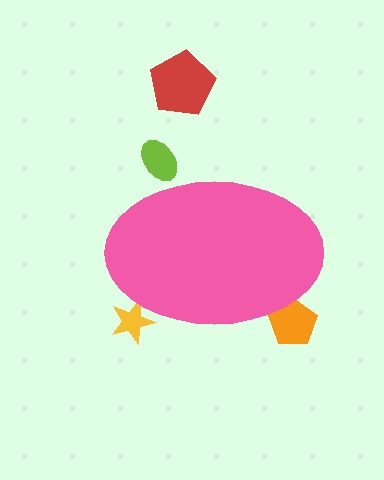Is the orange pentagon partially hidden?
Yes, the orange pentagon is partially hidden behind the pink ellipse.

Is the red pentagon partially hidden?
No, the red pentagon is fully visible.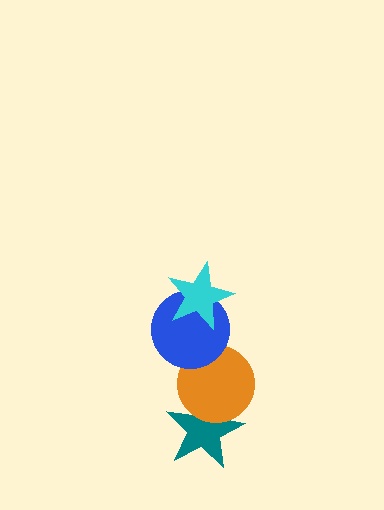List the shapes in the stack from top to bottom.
From top to bottom: the cyan star, the blue circle, the orange circle, the teal star.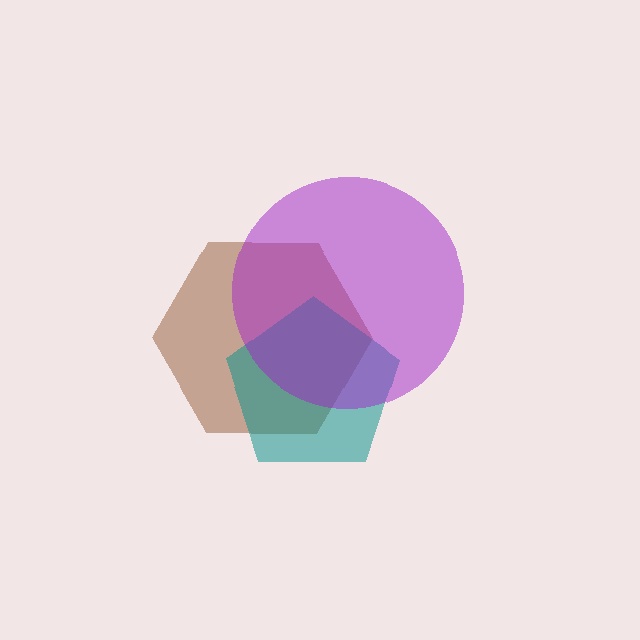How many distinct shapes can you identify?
There are 3 distinct shapes: a brown hexagon, a teal pentagon, a purple circle.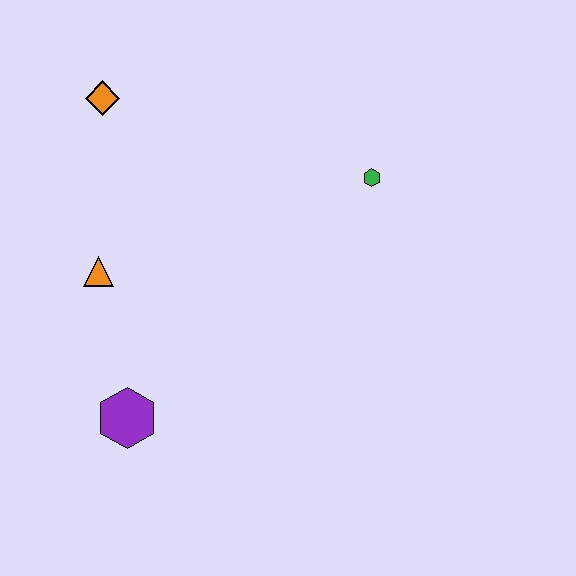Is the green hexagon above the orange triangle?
Yes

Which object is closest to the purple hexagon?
The orange triangle is closest to the purple hexagon.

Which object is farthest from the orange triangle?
The green hexagon is farthest from the orange triangle.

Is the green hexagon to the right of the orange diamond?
Yes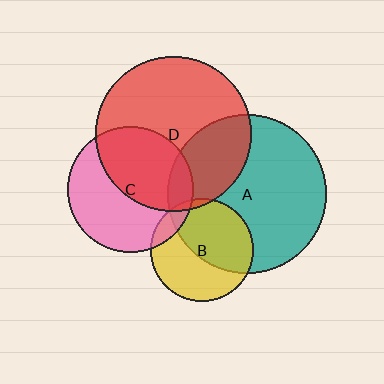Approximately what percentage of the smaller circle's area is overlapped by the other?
Approximately 5%.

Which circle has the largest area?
Circle A (teal).